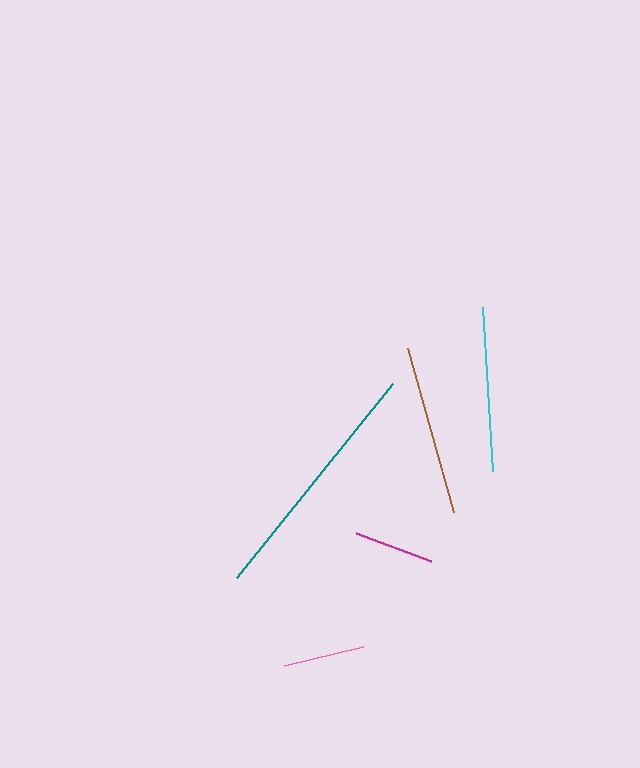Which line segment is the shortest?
The magenta line is the shortest at approximately 80 pixels.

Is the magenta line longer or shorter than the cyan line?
The cyan line is longer than the magenta line.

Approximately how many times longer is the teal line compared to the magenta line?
The teal line is approximately 3.1 times the length of the magenta line.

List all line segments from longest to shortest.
From longest to shortest: teal, brown, cyan, pink, magenta.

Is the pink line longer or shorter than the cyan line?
The cyan line is longer than the pink line.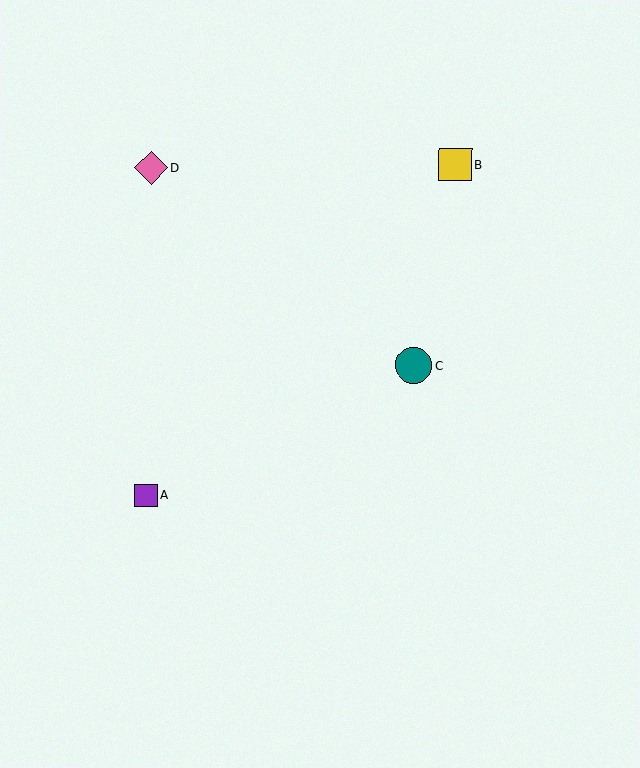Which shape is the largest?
The teal circle (labeled C) is the largest.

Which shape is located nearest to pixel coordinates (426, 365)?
The teal circle (labeled C) at (414, 365) is nearest to that location.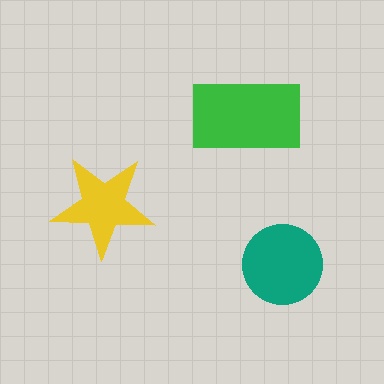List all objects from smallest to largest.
The yellow star, the teal circle, the green rectangle.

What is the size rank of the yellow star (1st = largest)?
3rd.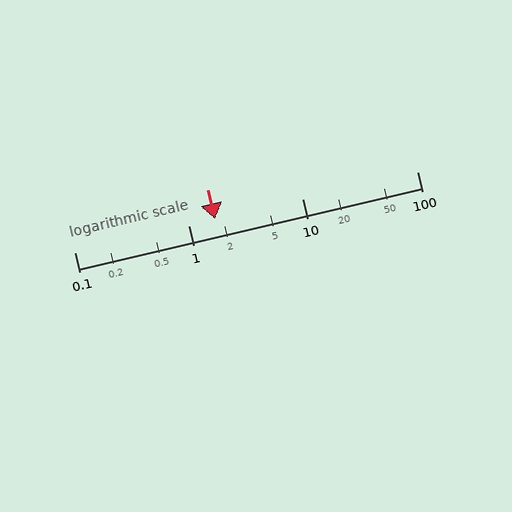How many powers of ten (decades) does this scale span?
The scale spans 3 decades, from 0.1 to 100.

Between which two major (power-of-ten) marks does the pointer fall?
The pointer is between 1 and 10.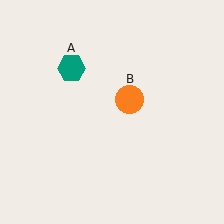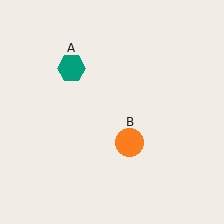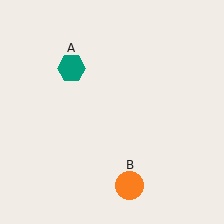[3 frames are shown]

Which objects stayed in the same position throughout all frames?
Teal hexagon (object A) remained stationary.